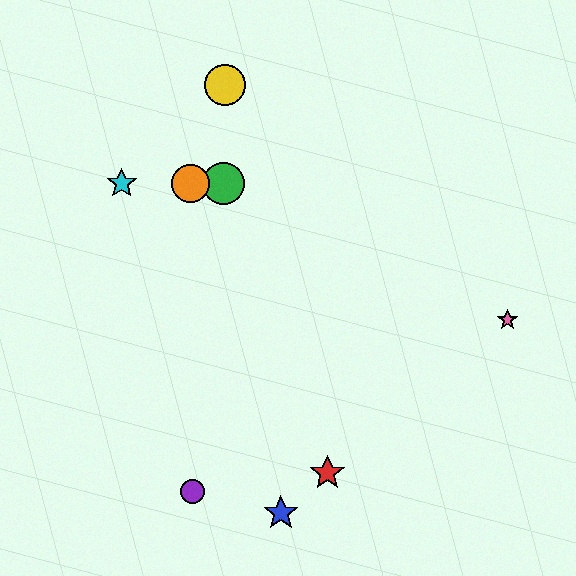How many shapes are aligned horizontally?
3 shapes (the green circle, the orange circle, the cyan star) are aligned horizontally.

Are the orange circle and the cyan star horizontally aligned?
Yes, both are at y≈183.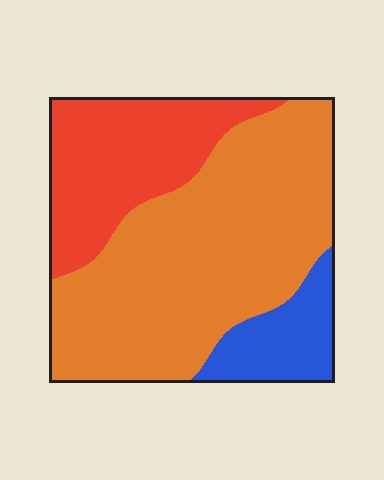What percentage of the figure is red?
Red covers roughly 25% of the figure.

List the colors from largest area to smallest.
From largest to smallest: orange, red, blue.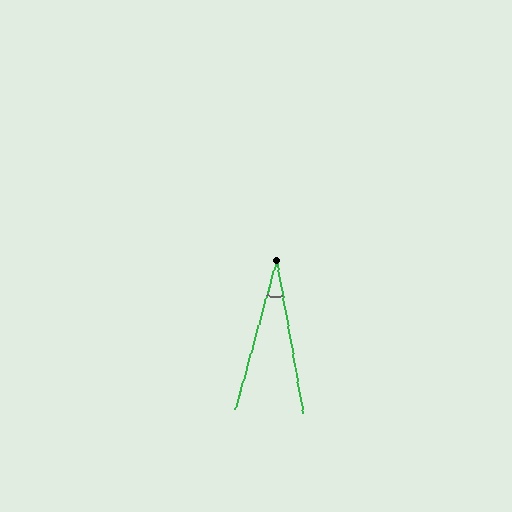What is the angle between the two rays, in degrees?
Approximately 25 degrees.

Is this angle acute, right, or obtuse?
It is acute.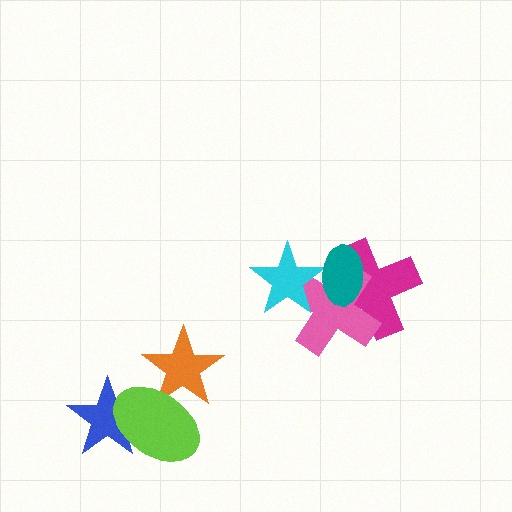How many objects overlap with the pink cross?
3 objects overlap with the pink cross.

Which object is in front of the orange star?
The lime ellipse is in front of the orange star.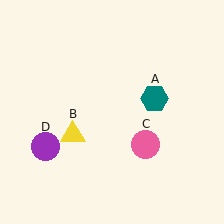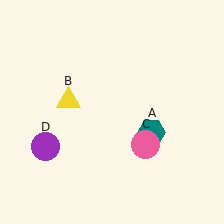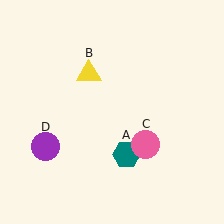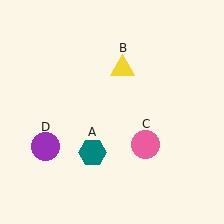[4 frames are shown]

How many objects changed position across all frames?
2 objects changed position: teal hexagon (object A), yellow triangle (object B).